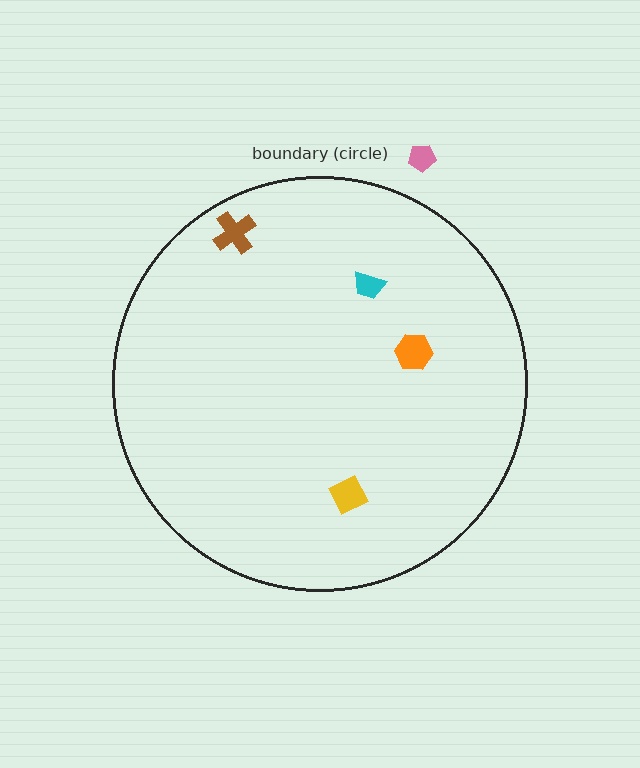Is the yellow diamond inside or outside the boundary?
Inside.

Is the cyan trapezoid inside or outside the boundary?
Inside.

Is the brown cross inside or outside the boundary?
Inside.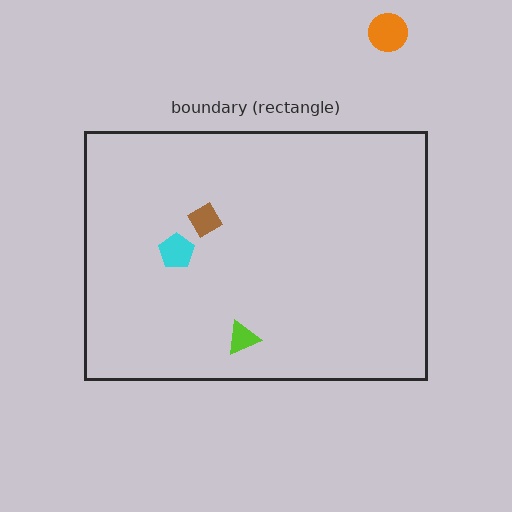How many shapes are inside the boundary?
3 inside, 1 outside.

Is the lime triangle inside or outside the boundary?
Inside.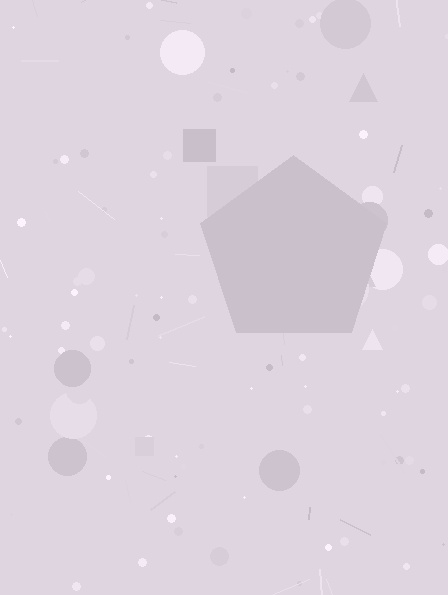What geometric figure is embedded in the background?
A pentagon is embedded in the background.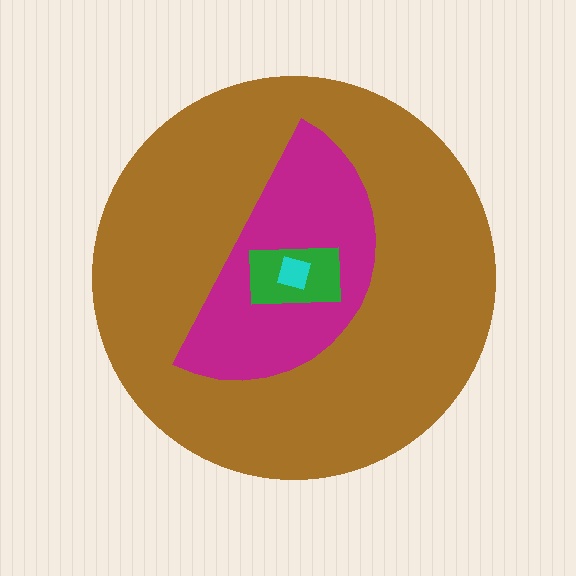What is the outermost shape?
The brown circle.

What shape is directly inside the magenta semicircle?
The green rectangle.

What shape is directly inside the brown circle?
The magenta semicircle.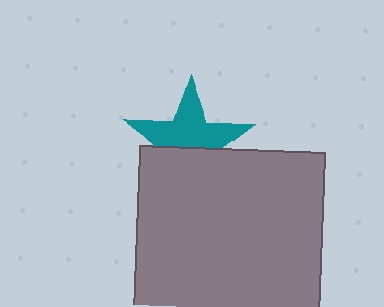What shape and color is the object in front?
The object in front is a gray square.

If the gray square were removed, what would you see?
You would see the complete teal star.